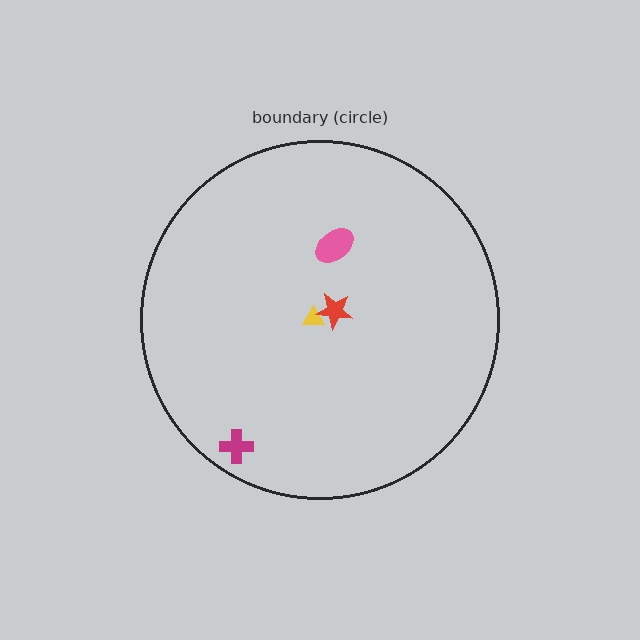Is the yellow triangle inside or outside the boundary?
Inside.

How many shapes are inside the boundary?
4 inside, 0 outside.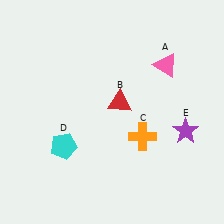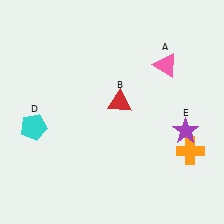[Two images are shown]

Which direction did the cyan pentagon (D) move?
The cyan pentagon (D) moved left.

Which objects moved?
The objects that moved are: the orange cross (C), the cyan pentagon (D).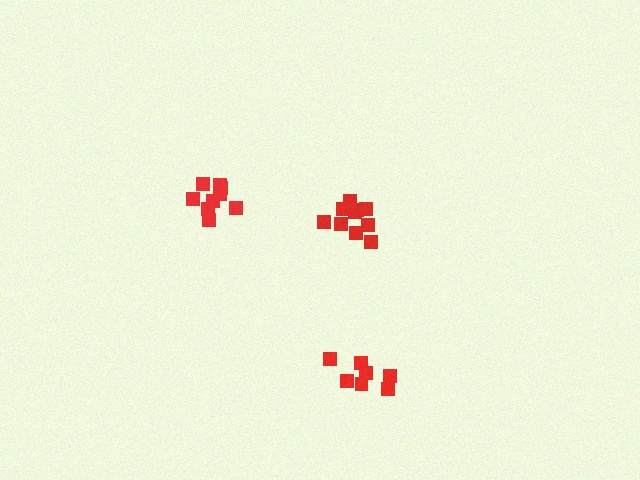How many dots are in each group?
Group 1: 9 dots, Group 2: 7 dots, Group 3: 10 dots (26 total).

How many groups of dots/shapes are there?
There are 3 groups.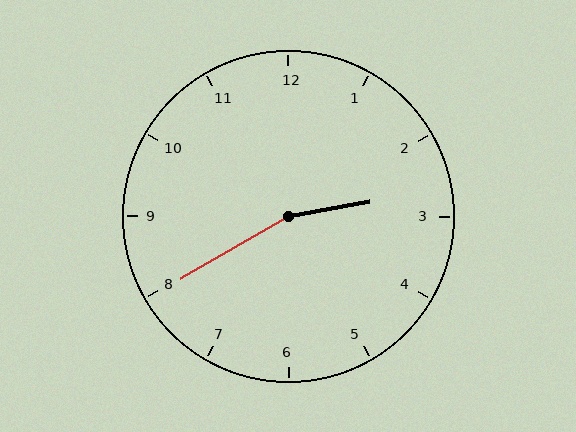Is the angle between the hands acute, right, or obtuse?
It is obtuse.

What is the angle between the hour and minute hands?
Approximately 160 degrees.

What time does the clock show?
2:40.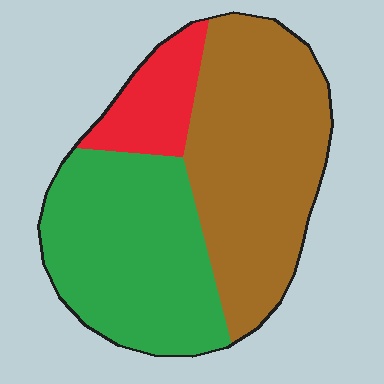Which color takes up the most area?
Brown, at roughly 45%.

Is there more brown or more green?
Brown.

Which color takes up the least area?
Red, at roughly 15%.